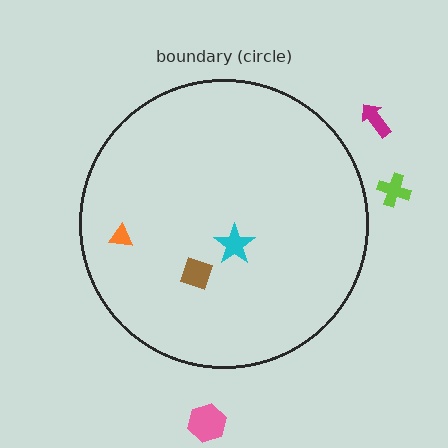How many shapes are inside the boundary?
3 inside, 3 outside.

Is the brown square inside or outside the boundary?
Inside.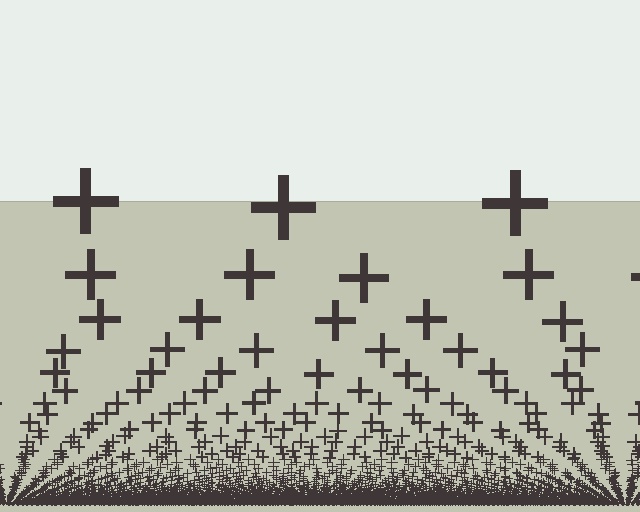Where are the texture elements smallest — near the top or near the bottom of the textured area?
Near the bottom.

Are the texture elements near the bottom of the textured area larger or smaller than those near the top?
Smaller. The gradient is inverted — elements near the bottom are smaller and denser.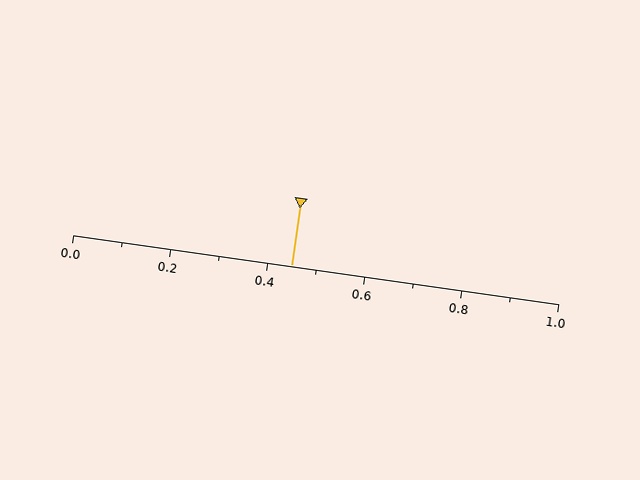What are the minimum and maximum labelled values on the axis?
The axis runs from 0.0 to 1.0.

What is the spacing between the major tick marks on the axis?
The major ticks are spaced 0.2 apart.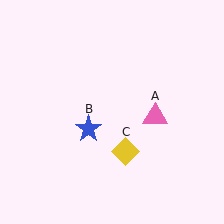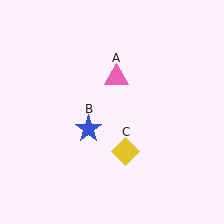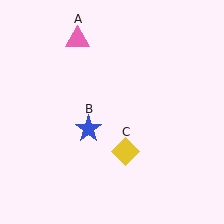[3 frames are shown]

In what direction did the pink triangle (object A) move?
The pink triangle (object A) moved up and to the left.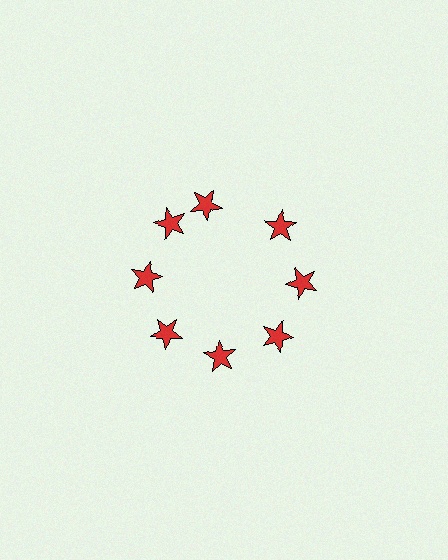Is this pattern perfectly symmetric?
No. The 8 red stars are arranged in a ring, but one element near the 12 o'clock position is rotated out of alignment along the ring, breaking the 8-fold rotational symmetry.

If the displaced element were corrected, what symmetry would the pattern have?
It would have 8-fold rotational symmetry — the pattern would map onto itself every 45 degrees.